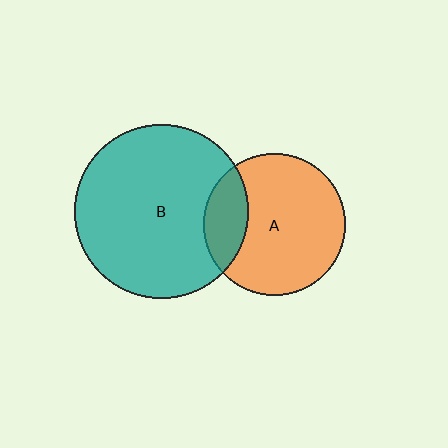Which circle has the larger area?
Circle B (teal).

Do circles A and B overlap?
Yes.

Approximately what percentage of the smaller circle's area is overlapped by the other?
Approximately 20%.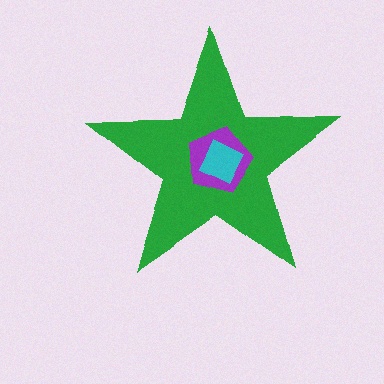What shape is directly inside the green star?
The purple pentagon.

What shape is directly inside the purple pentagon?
The cyan square.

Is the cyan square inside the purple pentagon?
Yes.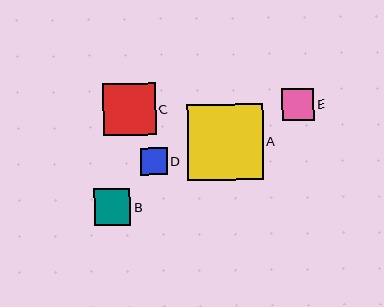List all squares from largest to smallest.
From largest to smallest: A, C, B, E, D.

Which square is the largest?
Square A is the largest with a size of approximately 76 pixels.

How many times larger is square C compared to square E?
Square C is approximately 1.6 times the size of square E.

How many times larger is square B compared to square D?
Square B is approximately 1.4 times the size of square D.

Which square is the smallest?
Square D is the smallest with a size of approximately 27 pixels.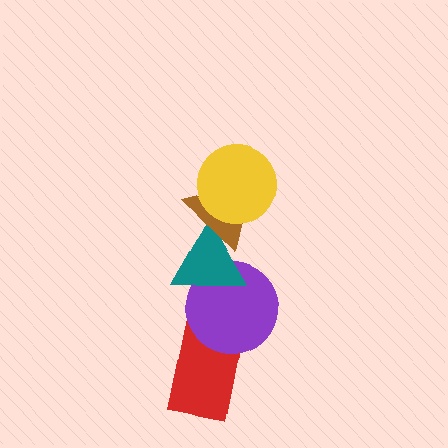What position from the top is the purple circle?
The purple circle is 4th from the top.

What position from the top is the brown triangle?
The brown triangle is 2nd from the top.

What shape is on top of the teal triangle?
The brown triangle is on top of the teal triangle.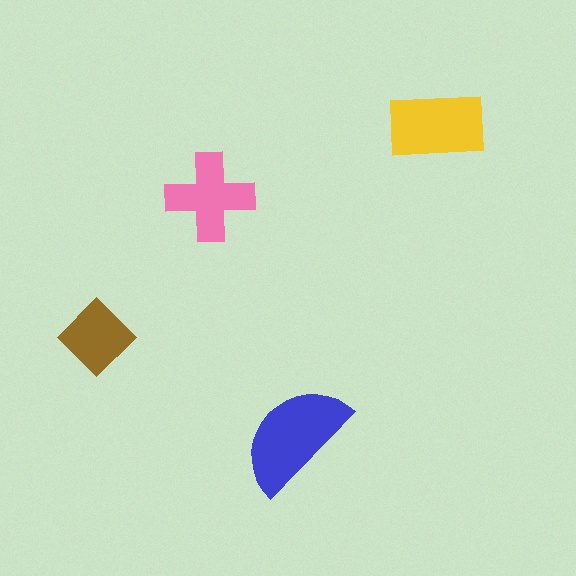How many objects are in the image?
There are 4 objects in the image.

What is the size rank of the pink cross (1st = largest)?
3rd.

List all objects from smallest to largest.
The brown diamond, the pink cross, the yellow rectangle, the blue semicircle.